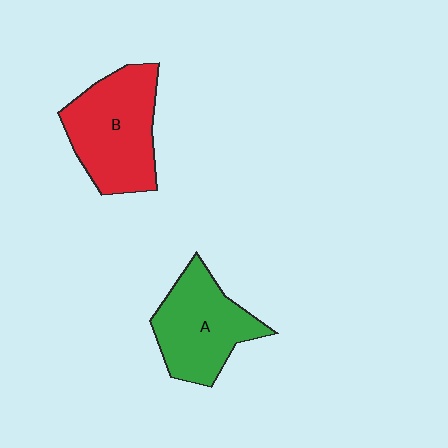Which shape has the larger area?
Shape B (red).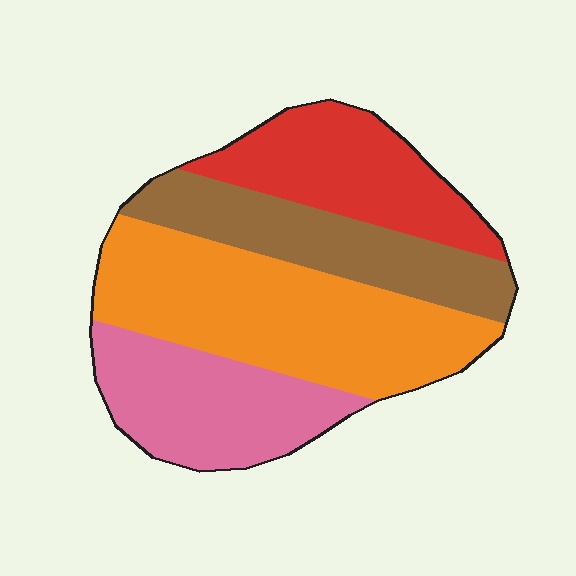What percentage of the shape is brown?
Brown takes up about one fifth (1/5) of the shape.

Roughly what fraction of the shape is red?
Red takes up about one fifth (1/5) of the shape.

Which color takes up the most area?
Orange, at roughly 35%.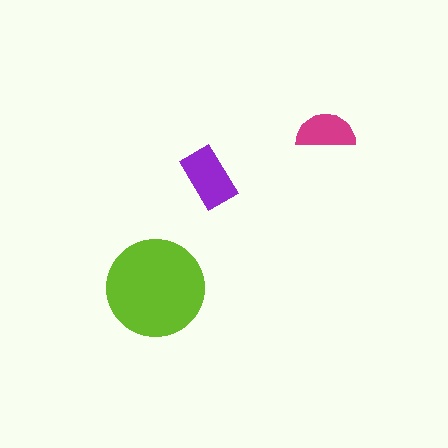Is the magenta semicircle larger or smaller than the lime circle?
Smaller.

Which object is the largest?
The lime circle.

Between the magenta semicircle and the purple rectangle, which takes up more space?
The purple rectangle.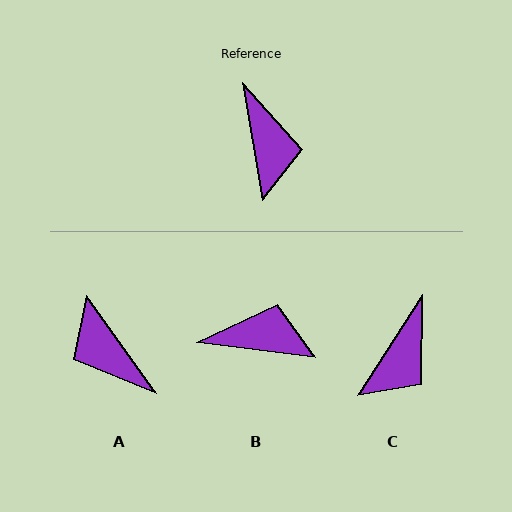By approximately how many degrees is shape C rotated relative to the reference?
Approximately 42 degrees clockwise.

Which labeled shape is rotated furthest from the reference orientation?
A, about 154 degrees away.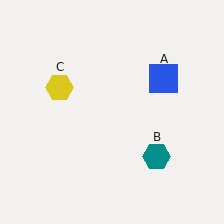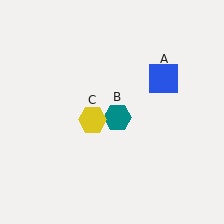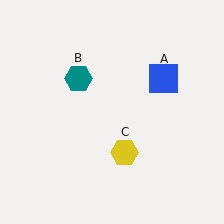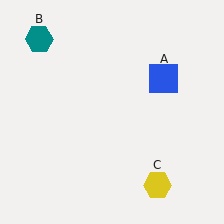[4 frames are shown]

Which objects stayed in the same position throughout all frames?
Blue square (object A) remained stationary.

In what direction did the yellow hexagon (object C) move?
The yellow hexagon (object C) moved down and to the right.